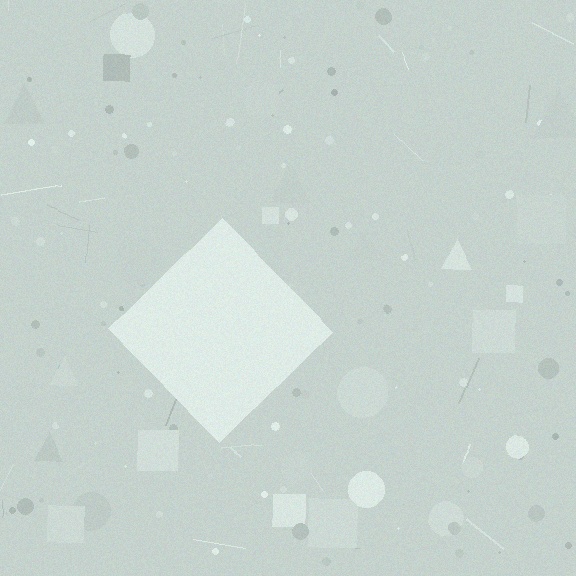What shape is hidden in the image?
A diamond is hidden in the image.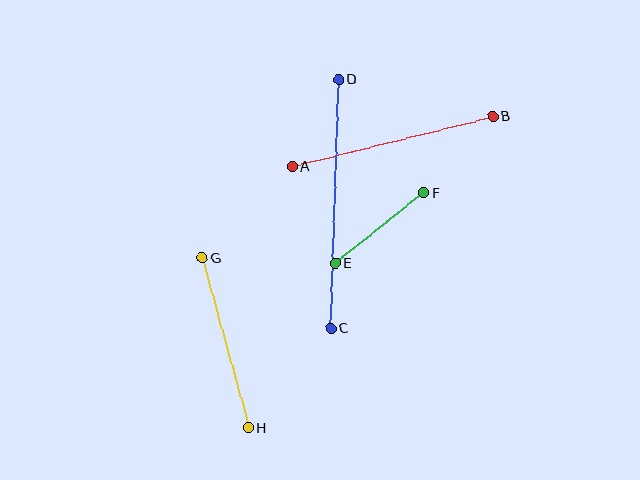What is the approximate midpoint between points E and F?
The midpoint is at approximately (379, 228) pixels.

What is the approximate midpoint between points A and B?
The midpoint is at approximately (392, 141) pixels.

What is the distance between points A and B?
The distance is approximately 207 pixels.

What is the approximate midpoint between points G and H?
The midpoint is at approximately (225, 343) pixels.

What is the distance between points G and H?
The distance is approximately 176 pixels.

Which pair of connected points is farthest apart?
Points C and D are farthest apart.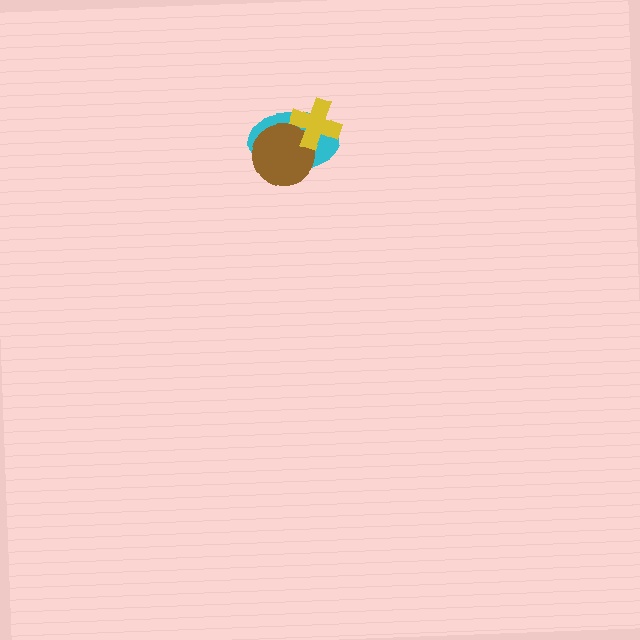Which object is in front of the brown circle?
The yellow cross is in front of the brown circle.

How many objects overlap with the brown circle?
2 objects overlap with the brown circle.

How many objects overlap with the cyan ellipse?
2 objects overlap with the cyan ellipse.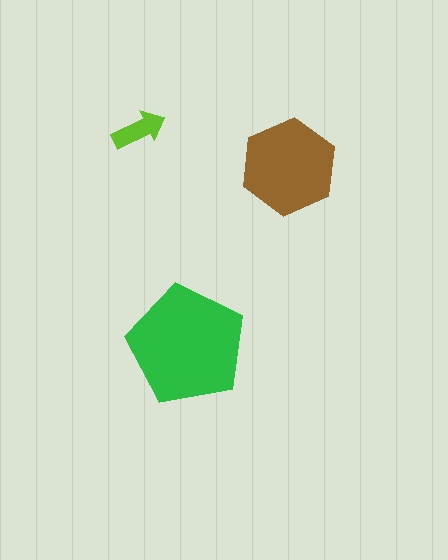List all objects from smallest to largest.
The lime arrow, the brown hexagon, the green pentagon.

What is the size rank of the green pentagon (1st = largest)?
1st.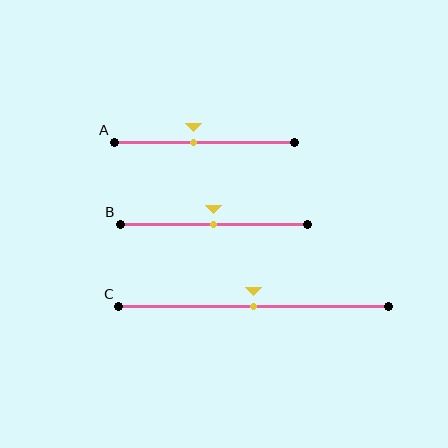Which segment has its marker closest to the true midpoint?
Segment B has its marker closest to the true midpoint.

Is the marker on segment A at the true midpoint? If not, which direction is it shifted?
No, the marker on segment A is shifted to the left by about 6% of the segment length.